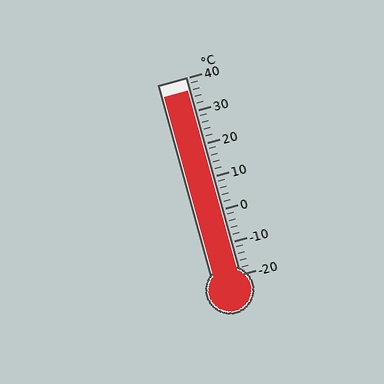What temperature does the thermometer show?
The thermometer shows approximately 36°C.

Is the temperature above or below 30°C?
The temperature is above 30°C.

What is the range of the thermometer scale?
The thermometer scale ranges from -20°C to 40°C.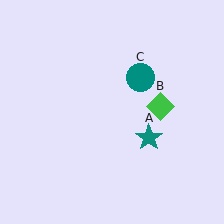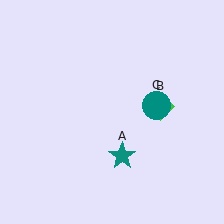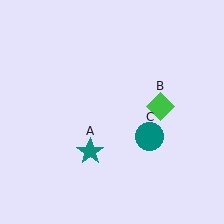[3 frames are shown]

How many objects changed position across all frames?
2 objects changed position: teal star (object A), teal circle (object C).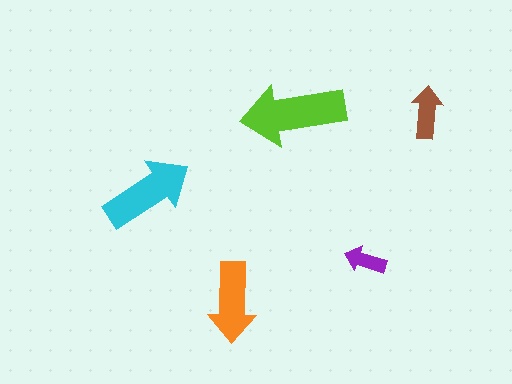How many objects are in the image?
There are 5 objects in the image.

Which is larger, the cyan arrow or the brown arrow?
The cyan one.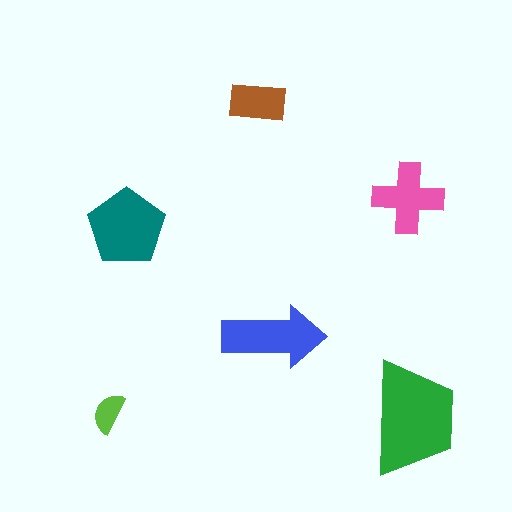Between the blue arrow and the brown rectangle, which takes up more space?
The blue arrow.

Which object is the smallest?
The lime semicircle.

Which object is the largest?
The green trapezoid.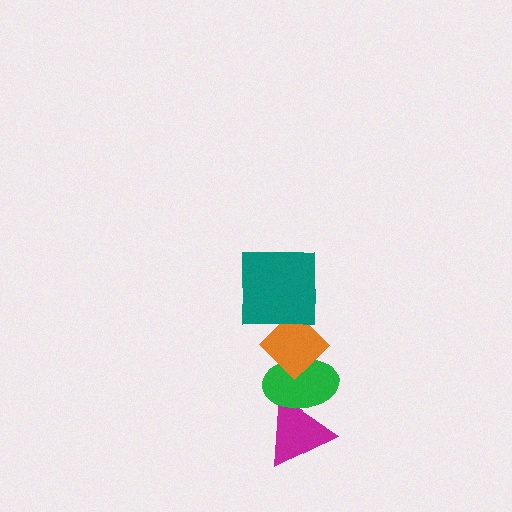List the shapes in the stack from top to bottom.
From top to bottom: the teal square, the orange diamond, the green ellipse, the magenta triangle.